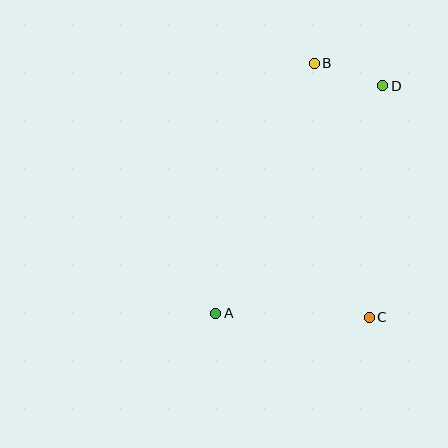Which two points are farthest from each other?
Points A and D are farthest from each other.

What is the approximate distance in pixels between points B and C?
The distance between B and C is approximately 260 pixels.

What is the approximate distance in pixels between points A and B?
The distance between A and B is approximately 269 pixels.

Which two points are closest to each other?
Points B and D are closest to each other.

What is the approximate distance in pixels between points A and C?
The distance between A and C is approximately 154 pixels.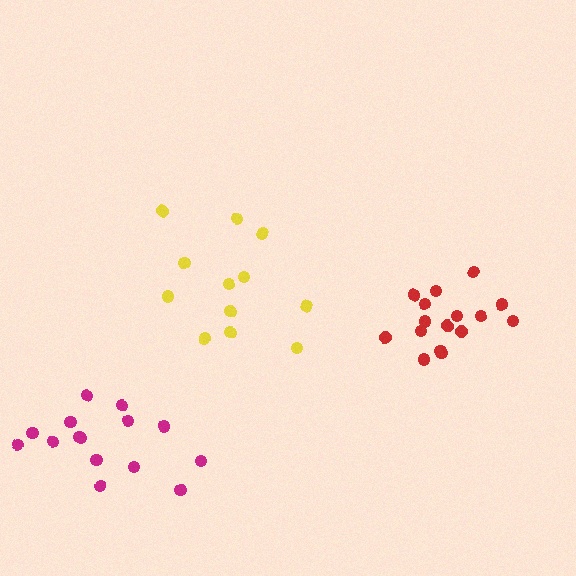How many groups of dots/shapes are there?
There are 3 groups.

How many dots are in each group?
Group 1: 12 dots, Group 2: 15 dots, Group 3: 16 dots (43 total).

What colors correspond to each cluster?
The clusters are colored: yellow, magenta, red.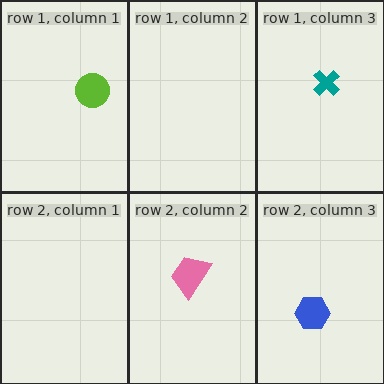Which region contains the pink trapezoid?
The row 2, column 2 region.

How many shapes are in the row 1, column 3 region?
1.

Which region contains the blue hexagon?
The row 2, column 3 region.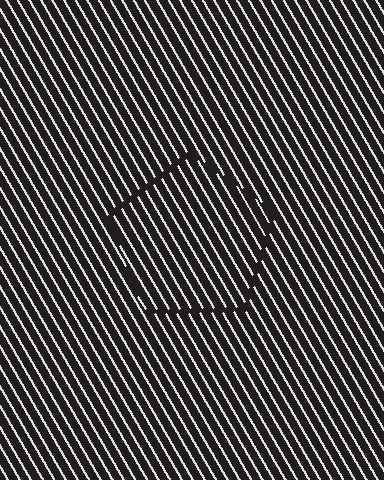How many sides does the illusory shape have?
5 sides — the line-ends trace a pentagon.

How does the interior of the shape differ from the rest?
The interior of the shape contains the same grating, shifted by half a period — the contour is defined by the phase discontinuity where line-ends from the inner and outer gratings abut.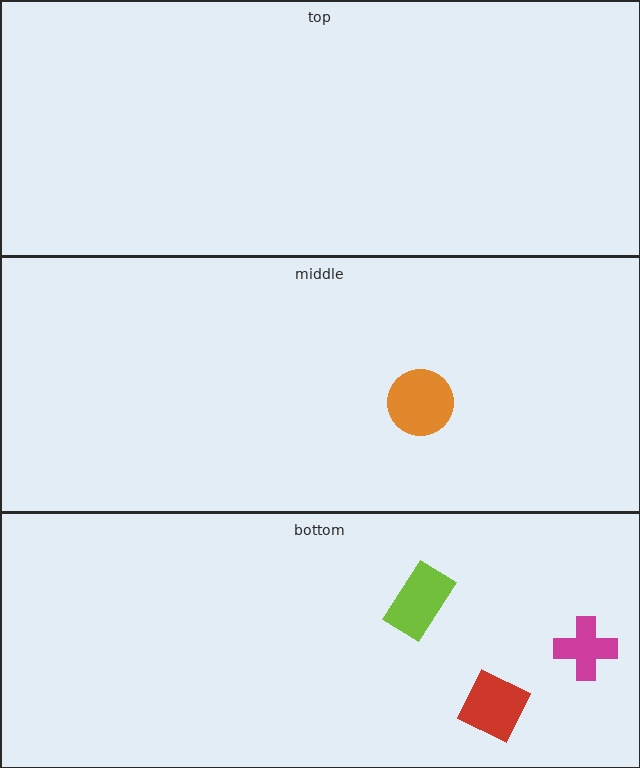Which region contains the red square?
The bottom region.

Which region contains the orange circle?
The middle region.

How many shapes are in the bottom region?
3.